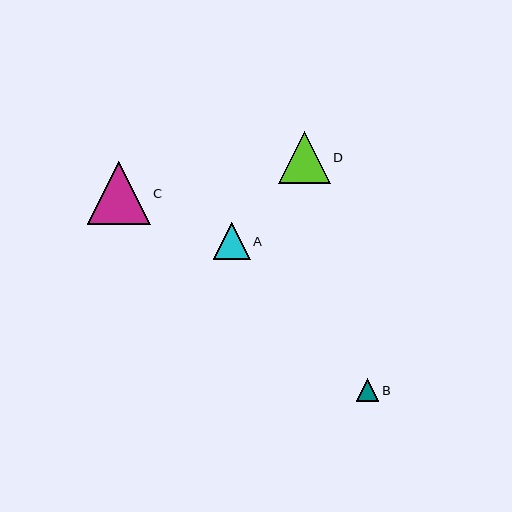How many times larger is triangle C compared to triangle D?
Triangle C is approximately 1.2 times the size of triangle D.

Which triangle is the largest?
Triangle C is the largest with a size of approximately 63 pixels.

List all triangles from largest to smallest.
From largest to smallest: C, D, A, B.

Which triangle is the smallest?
Triangle B is the smallest with a size of approximately 23 pixels.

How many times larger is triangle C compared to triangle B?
Triangle C is approximately 2.8 times the size of triangle B.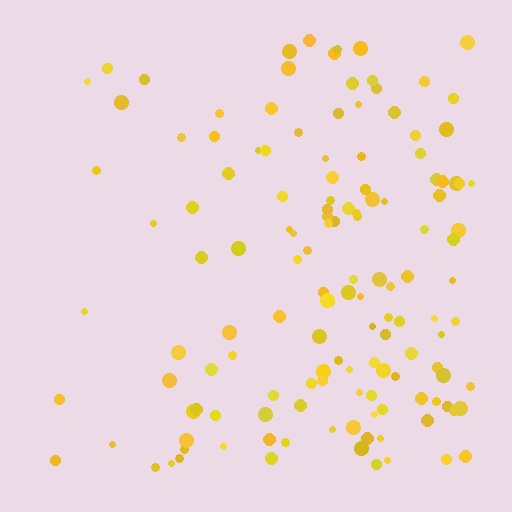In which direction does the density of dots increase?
From left to right, with the right side densest.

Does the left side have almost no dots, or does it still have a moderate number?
Still a moderate number, just noticeably fewer than the right.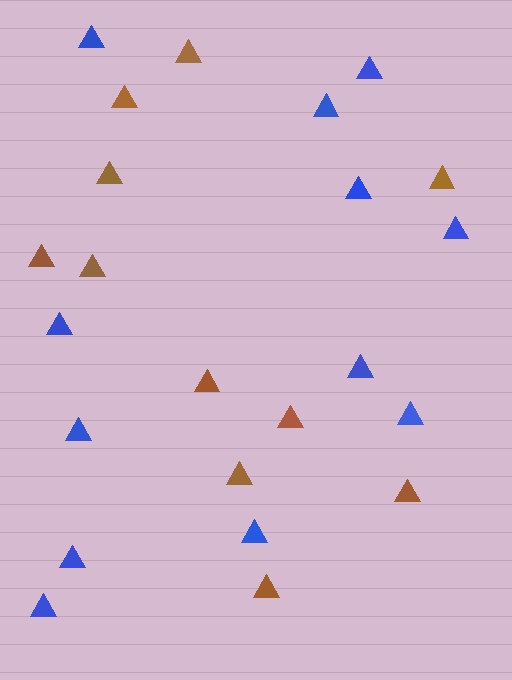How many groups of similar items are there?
There are 2 groups: one group of blue triangles (12) and one group of brown triangles (11).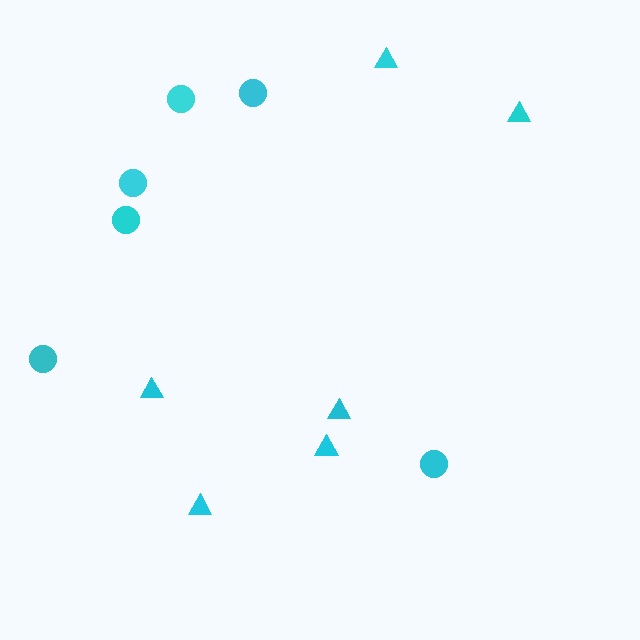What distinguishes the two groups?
There are 2 groups: one group of triangles (6) and one group of circles (6).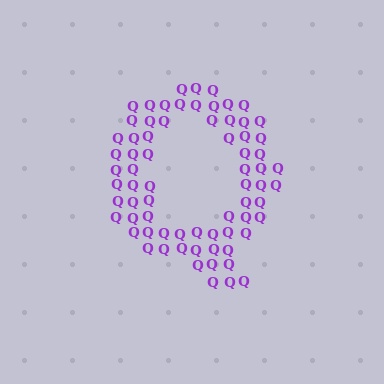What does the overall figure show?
The overall figure shows the letter Q.